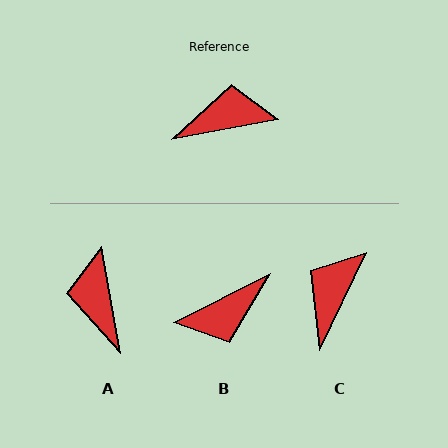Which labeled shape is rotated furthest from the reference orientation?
B, about 163 degrees away.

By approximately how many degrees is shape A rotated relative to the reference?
Approximately 90 degrees counter-clockwise.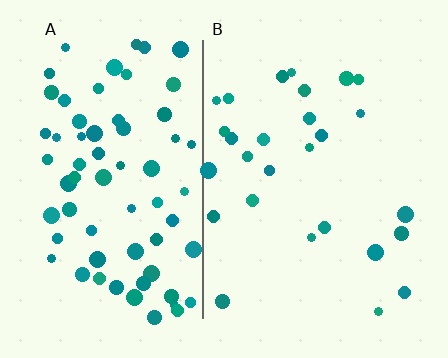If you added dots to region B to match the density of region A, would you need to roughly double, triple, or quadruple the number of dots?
Approximately triple.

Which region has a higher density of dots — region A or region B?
A (the left).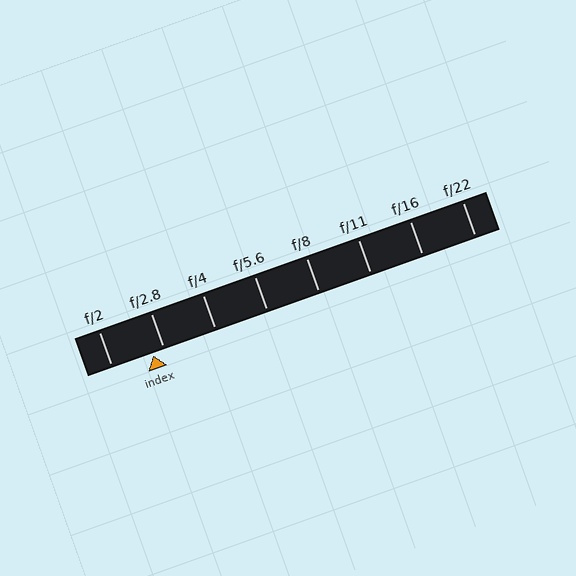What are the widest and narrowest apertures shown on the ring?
The widest aperture shown is f/2 and the narrowest is f/22.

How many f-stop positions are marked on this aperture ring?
There are 8 f-stop positions marked.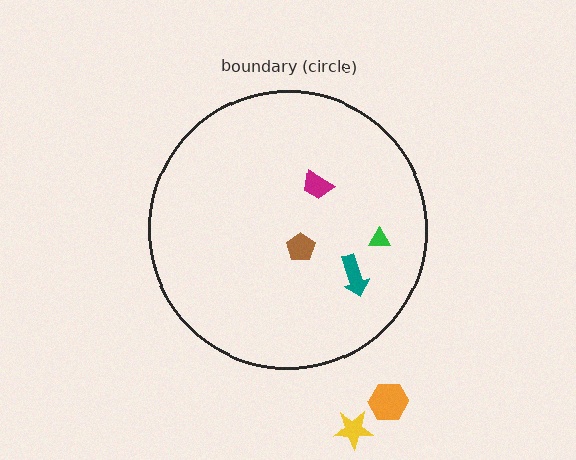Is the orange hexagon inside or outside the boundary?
Outside.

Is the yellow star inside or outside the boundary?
Outside.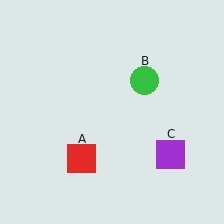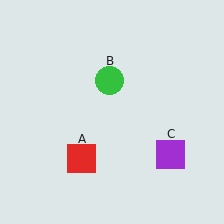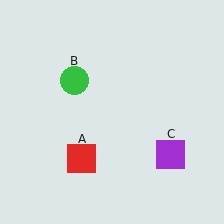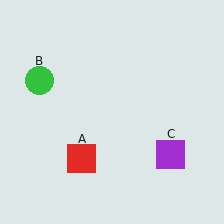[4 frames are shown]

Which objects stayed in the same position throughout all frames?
Red square (object A) and purple square (object C) remained stationary.